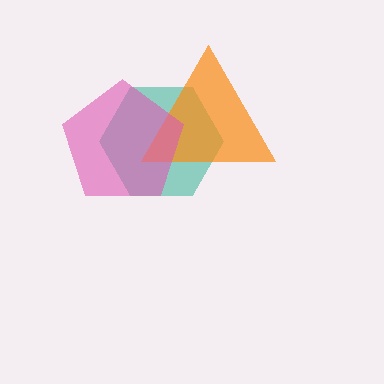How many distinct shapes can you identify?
There are 3 distinct shapes: a teal hexagon, an orange triangle, a pink pentagon.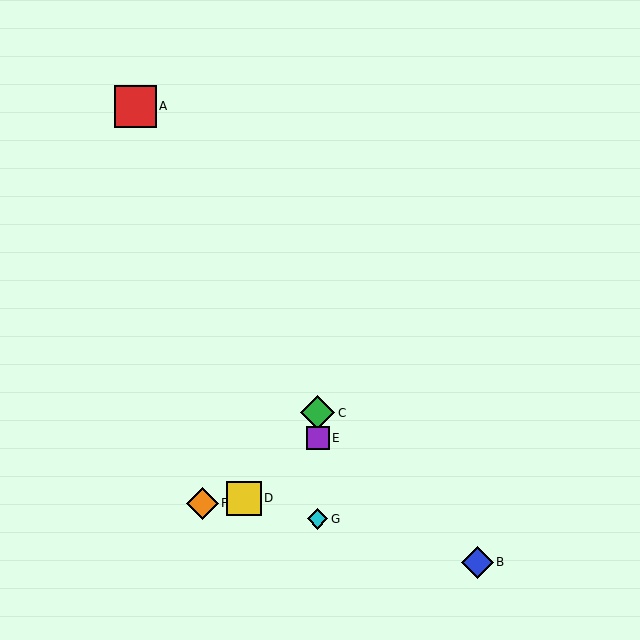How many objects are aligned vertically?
3 objects (C, E, G) are aligned vertically.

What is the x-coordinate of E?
Object E is at x≈318.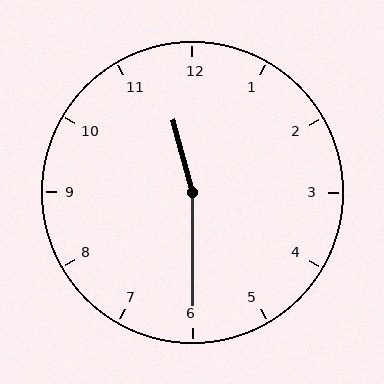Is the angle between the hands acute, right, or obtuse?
It is obtuse.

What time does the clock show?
11:30.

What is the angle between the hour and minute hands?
Approximately 165 degrees.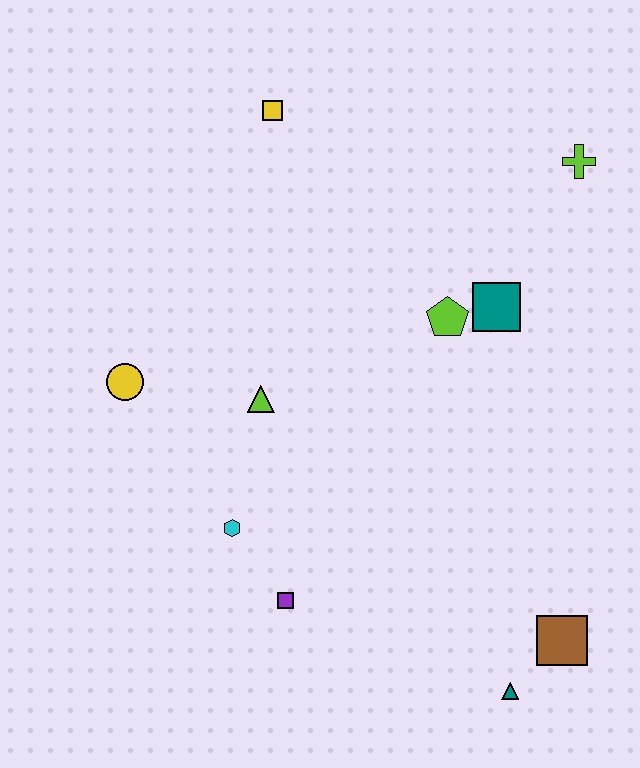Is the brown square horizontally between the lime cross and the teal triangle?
Yes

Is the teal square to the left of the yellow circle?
No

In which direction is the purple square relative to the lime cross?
The purple square is below the lime cross.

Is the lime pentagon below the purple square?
No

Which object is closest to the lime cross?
The teal square is closest to the lime cross.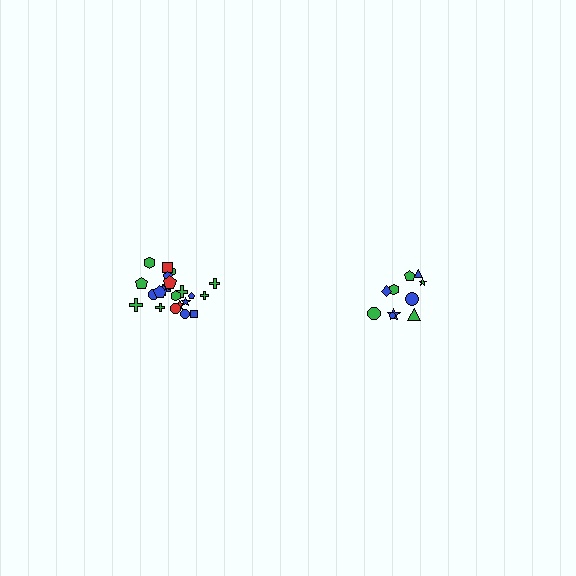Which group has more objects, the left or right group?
The left group.